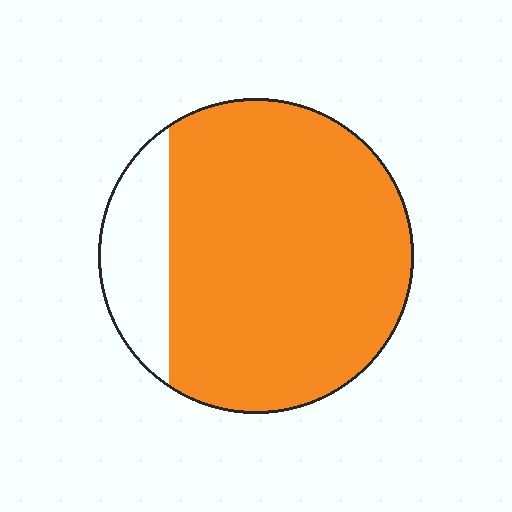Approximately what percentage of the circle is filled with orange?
Approximately 85%.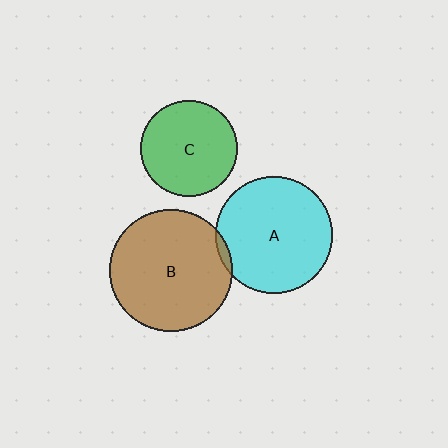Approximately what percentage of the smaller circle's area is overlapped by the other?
Approximately 5%.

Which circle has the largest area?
Circle B (brown).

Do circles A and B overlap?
Yes.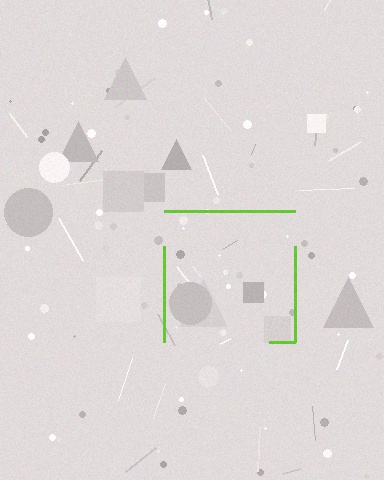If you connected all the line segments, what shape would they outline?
They would outline a square.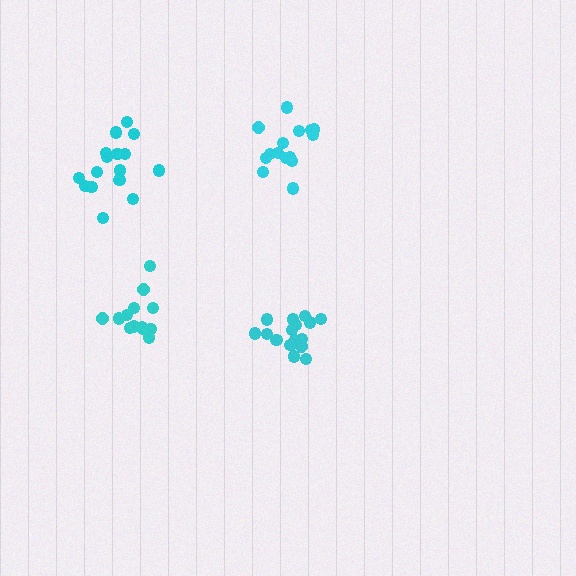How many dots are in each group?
Group 1: 15 dots, Group 2: 16 dots, Group 3: 16 dots, Group 4: 13 dots (60 total).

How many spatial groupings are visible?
There are 4 spatial groupings.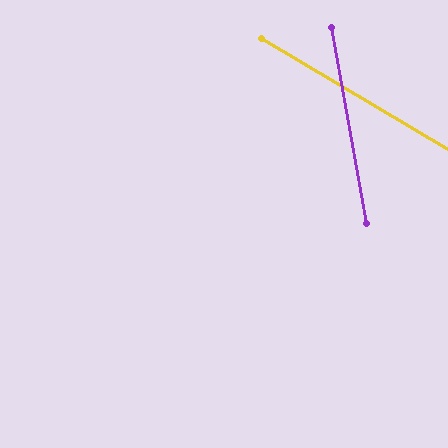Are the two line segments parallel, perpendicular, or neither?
Neither parallel nor perpendicular — they differ by about 49°.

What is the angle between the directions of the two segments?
Approximately 49 degrees.